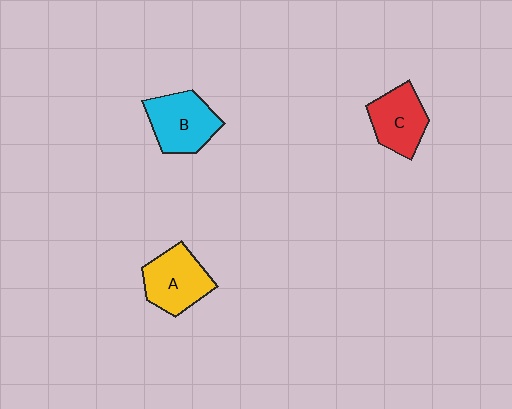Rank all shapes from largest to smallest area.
From largest to smallest: B (cyan), A (yellow), C (red).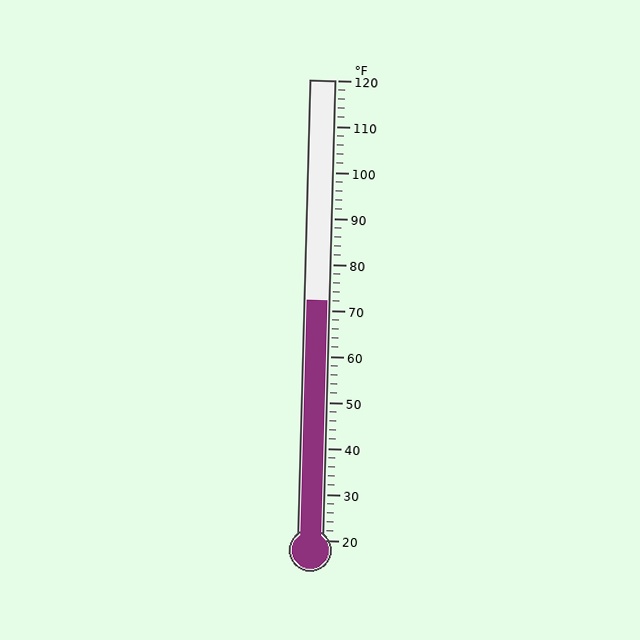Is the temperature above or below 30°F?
The temperature is above 30°F.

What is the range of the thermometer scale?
The thermometer scale ranges from 20°F to 120°F.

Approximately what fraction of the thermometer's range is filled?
The thermometer is filled to approximately 50% of its range.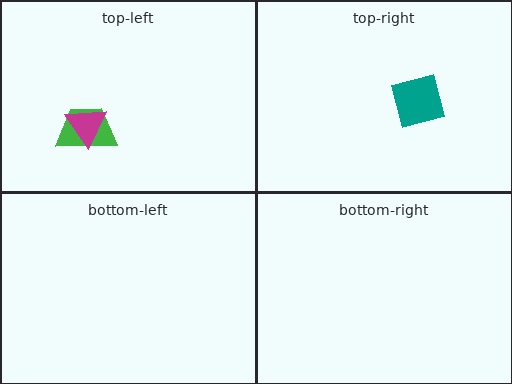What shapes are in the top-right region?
The teal square.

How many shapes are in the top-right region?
1.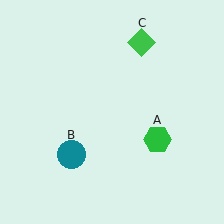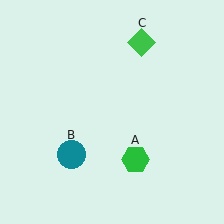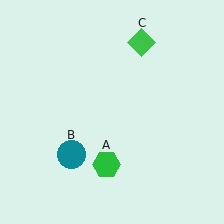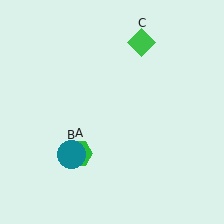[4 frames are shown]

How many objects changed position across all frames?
1 object changed position: green hexagon (object A).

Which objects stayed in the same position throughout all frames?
Teal circle (object B) and green diamond (object C) remained stationary.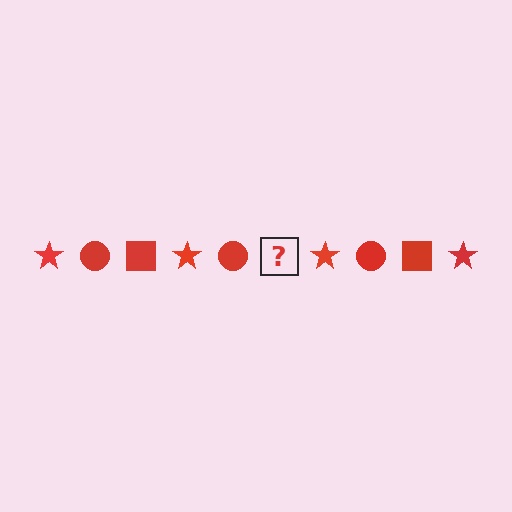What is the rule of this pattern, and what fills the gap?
The rule is that the pattern cycles through star, circle, square shapes in red. The gap should be filled with a red square.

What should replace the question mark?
The question mark should be replaced with a red square.